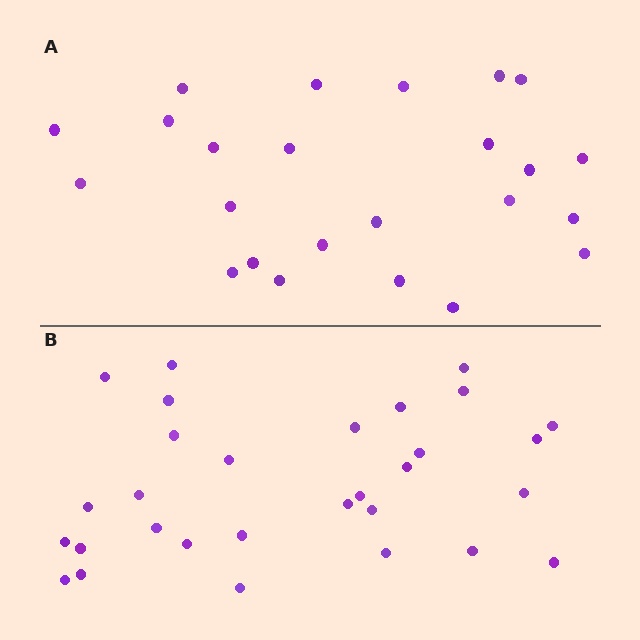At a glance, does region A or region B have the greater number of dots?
Region B (the bottom region) has more dots.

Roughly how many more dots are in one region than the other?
Region B has about 6 more dots than region A.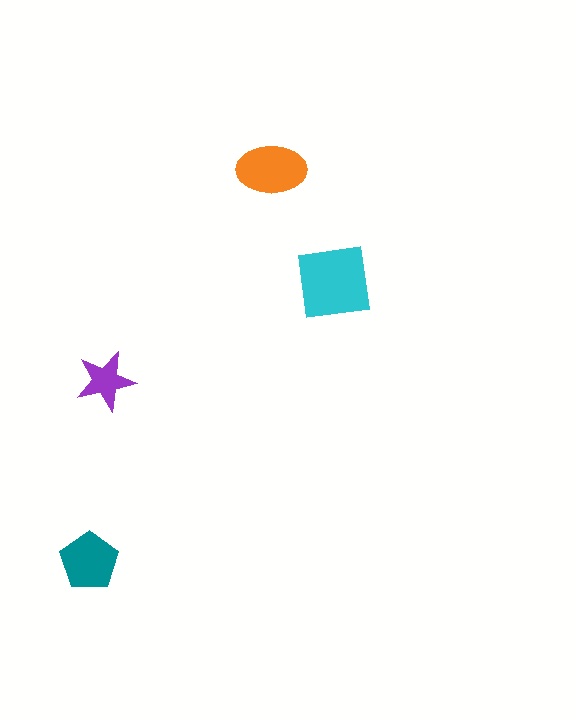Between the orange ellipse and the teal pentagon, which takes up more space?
The orange ellipse.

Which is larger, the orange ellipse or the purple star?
The orange ellipse.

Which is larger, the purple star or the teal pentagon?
The teal pentagon.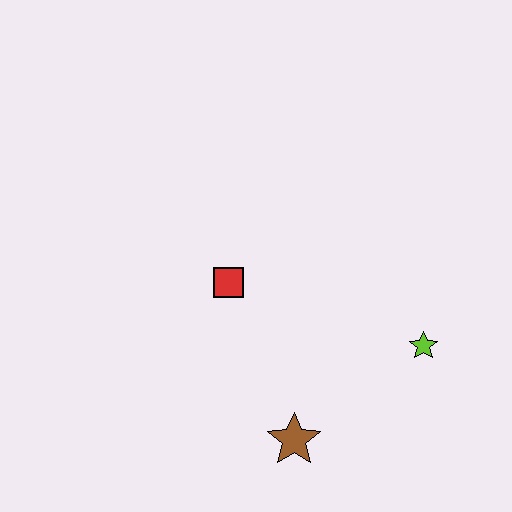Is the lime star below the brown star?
No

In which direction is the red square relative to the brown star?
The red square is above the brown star.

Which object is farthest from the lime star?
The red square is farthest from the lime star.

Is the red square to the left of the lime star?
Yes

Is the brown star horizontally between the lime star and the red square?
Yes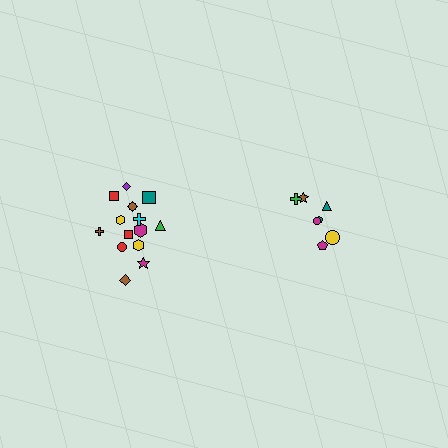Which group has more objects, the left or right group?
The left group.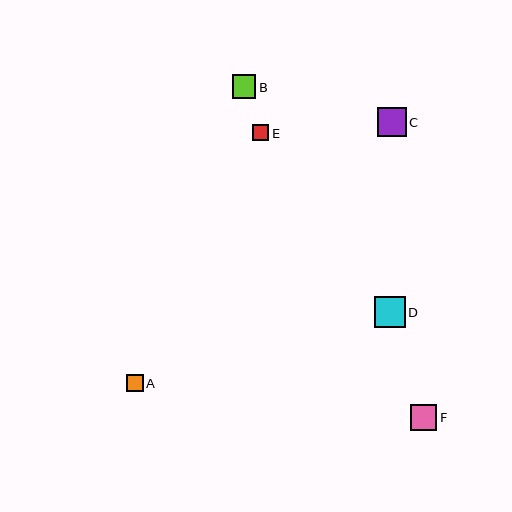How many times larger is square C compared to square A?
Square C is approximately 1.7 times the size of square A.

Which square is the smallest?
Square E is the smallest with a size of approximately 16 pixels.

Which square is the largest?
Square D is the largest with a size of approximately 30 pixels.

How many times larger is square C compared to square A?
Square C is approximately 1.7 times the size of square A.